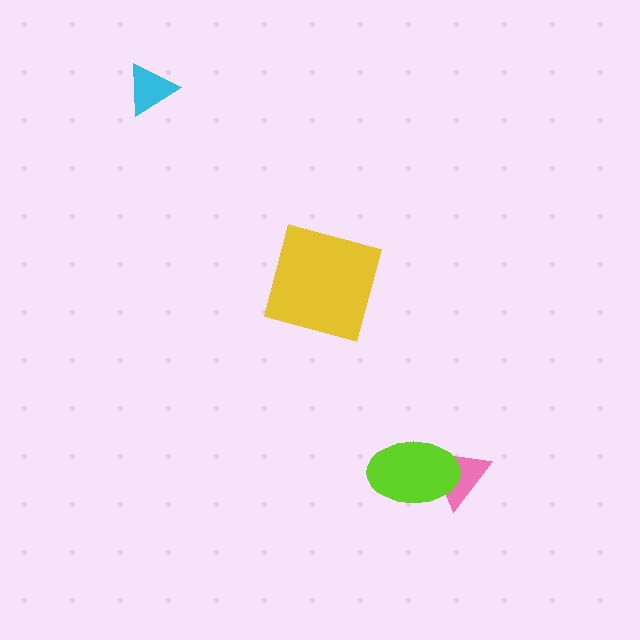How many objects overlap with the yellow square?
0 objects overlap with the yellow square.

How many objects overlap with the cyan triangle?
0 objects overlap with the cyan triangle.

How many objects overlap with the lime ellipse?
1 object overlaps with the lime ellipse.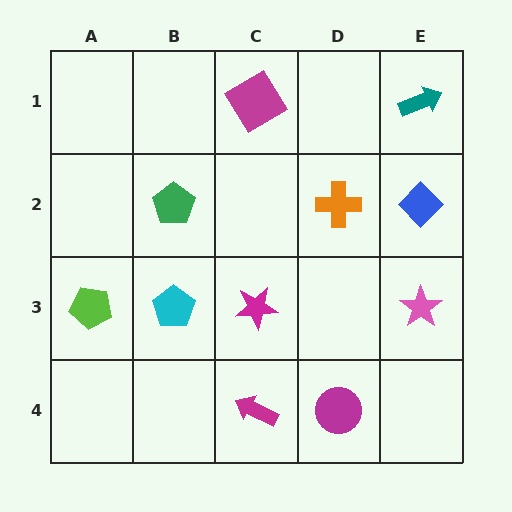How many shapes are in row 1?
2 shapes.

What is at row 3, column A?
A lime pentagon.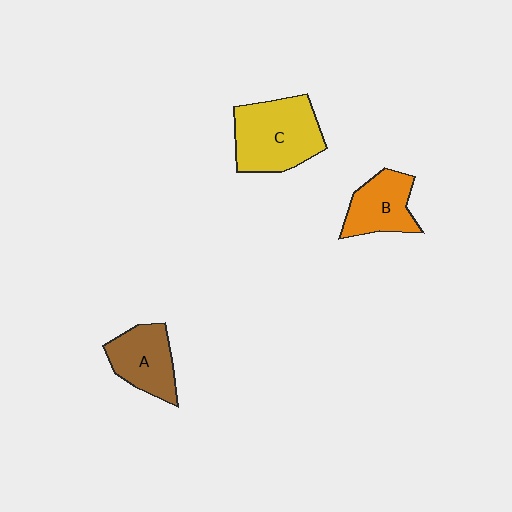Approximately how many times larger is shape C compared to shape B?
Approximately 1.5 times.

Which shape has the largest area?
Shape C (yellow).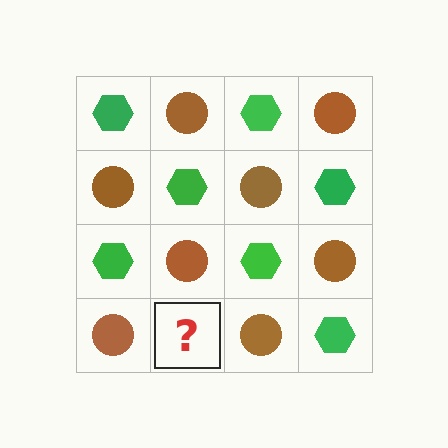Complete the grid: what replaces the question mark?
The question mark should be replaced with a green hexagon.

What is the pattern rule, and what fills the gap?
The rule is that it alternates green hexagon and brown circle in a checkerboard pattern. The gap should be filled with a green hexagon.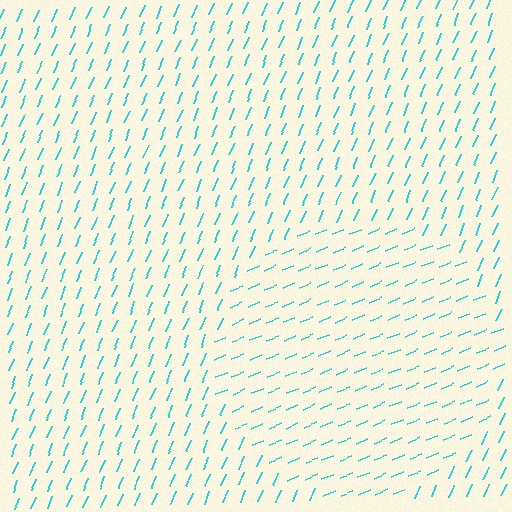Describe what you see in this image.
The image is filled with small cyan line segments. A circle region in the image has lines oriented differently from the surrounding lines, creating a visible texture boundary.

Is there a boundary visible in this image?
Yes, there is a texture boundary formed by a change in line orientation.